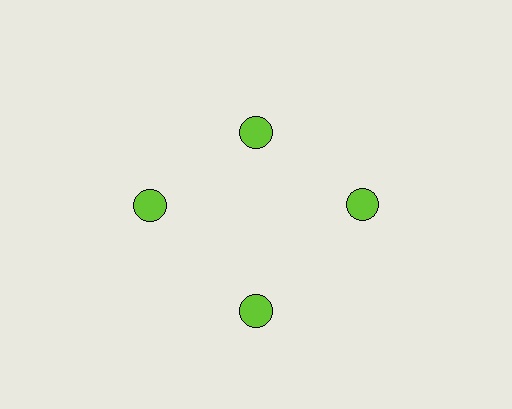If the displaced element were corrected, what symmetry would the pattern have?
It would have 4-fold rotational symmetry — the pattern would map onto itself every 90 degrees.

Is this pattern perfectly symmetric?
No. The 4 lime circles are arranged in a ring, but one element near the 12 o'clock position is pulled inward toward the center, breaking the 4-fold rotational symmetry.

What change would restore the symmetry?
The symmetry would be restored by moving it outward, back onto the ring so that all 4 circles sit at equal angles and equal distance from the center.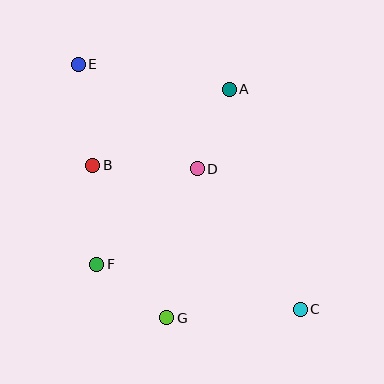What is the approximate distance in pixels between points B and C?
The distance between B and C is approximately 253 pixels.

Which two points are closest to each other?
Points A and D are closest to each other.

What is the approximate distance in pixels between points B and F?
The distance between B and F is approximately 99 pixels.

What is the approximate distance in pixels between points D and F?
The distance between D and F is approximately 139 pixels.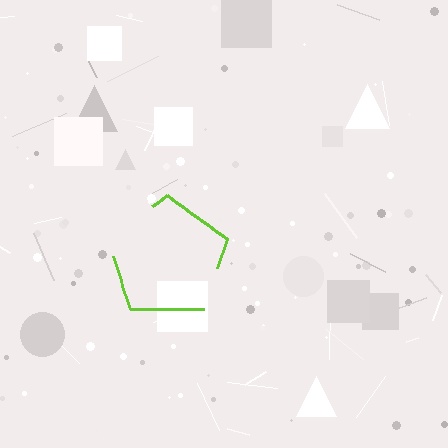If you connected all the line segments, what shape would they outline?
They would outline a pentagon.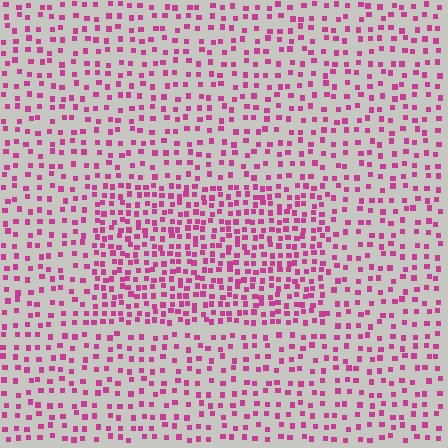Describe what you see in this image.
The image contains small magenta elements arranged at two different densities. A rectangle-shaped region is visible where the elements are more densely packed than the surrounding area.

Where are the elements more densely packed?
The elements are more densely packed inside the rectangle boundary.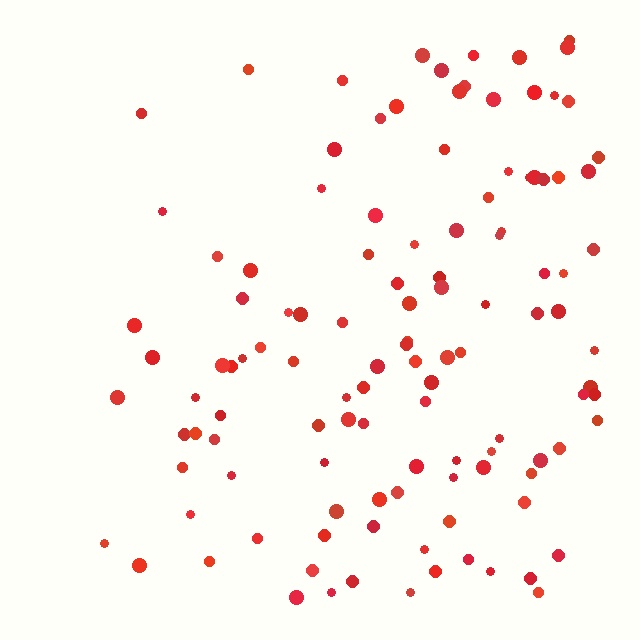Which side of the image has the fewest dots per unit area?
The left.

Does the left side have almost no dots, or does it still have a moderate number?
Still a moderate number, just noticeably fewer than the right.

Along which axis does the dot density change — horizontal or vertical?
Horizontal.